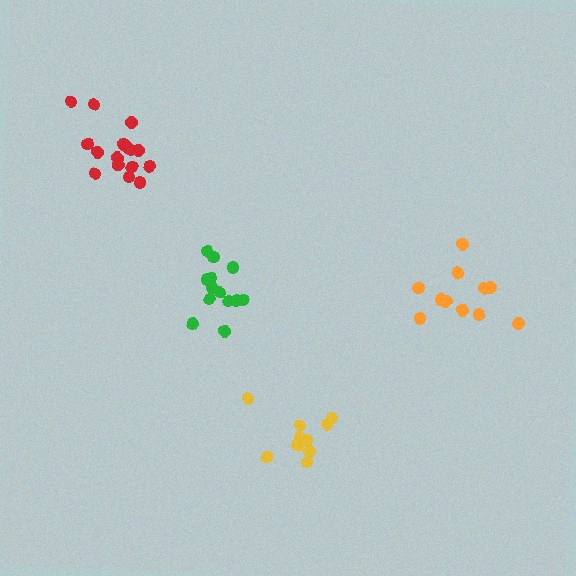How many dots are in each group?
Group 1: 13 dots, Group 2: 10 dots, Group 3: 11 dots, Group 4: 16 dots (50 total).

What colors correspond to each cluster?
The clusters are colored: green, yellow, orange, red.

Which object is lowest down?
The yellow cluster is bottommost.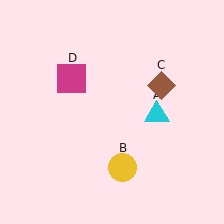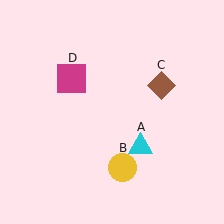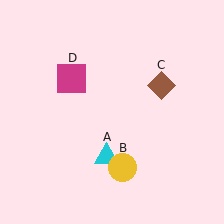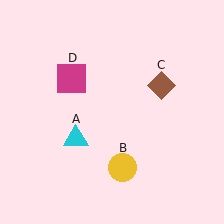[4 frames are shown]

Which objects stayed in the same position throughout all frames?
Yellow circle (object B) and brown diamond (object C) and magenta square (object D) remained stationary.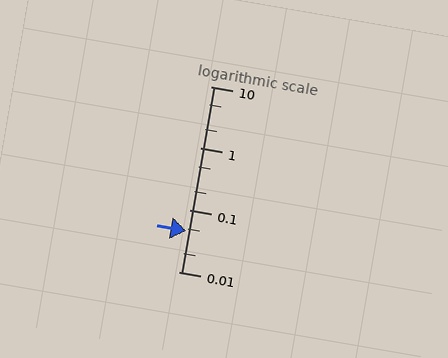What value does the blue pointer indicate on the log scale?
The pointer indicates approximately 0.046.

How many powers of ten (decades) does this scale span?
The scale spans 3 decades, from 0.01 to 10.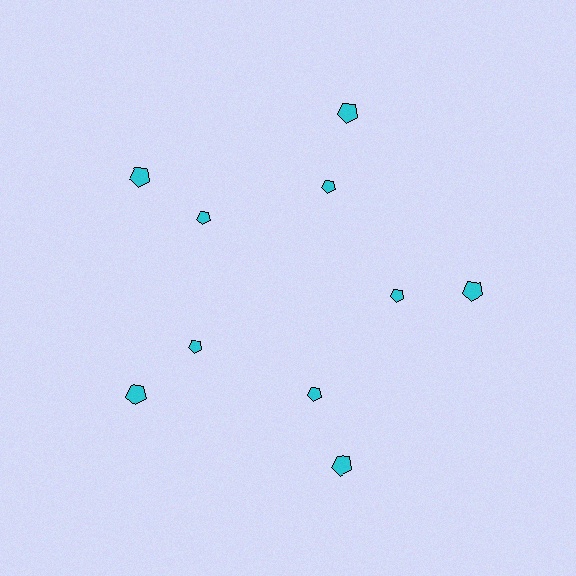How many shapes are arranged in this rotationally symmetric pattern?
There are 10 shapes, arranged in 5 groups of 2.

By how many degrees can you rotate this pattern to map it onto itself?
The pattern maps onto itself every 72 degrees of rotation.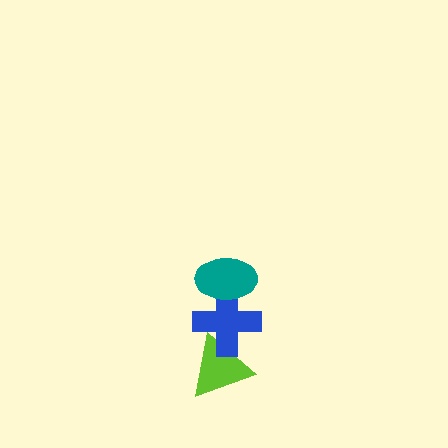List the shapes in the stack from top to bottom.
From top to bottom: the teal ellipse, the blue cross, the lime triangle.